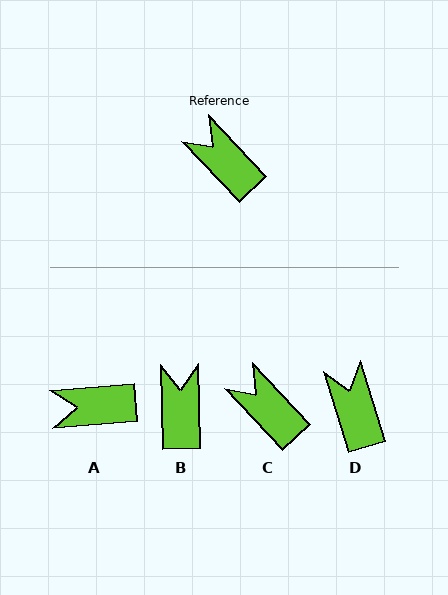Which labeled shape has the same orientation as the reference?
C.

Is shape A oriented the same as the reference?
No, it is off by about 52 degrees.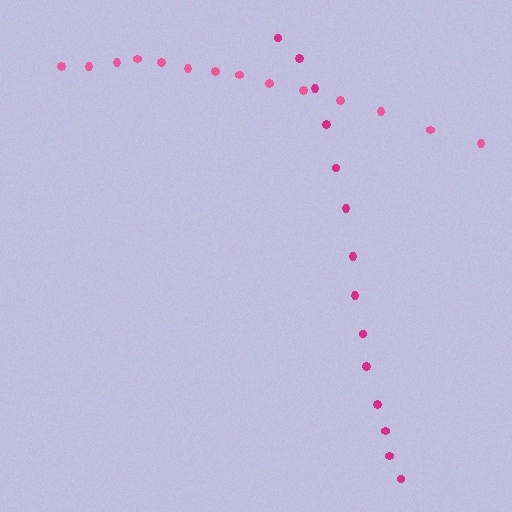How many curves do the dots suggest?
There are 2 distinct paths.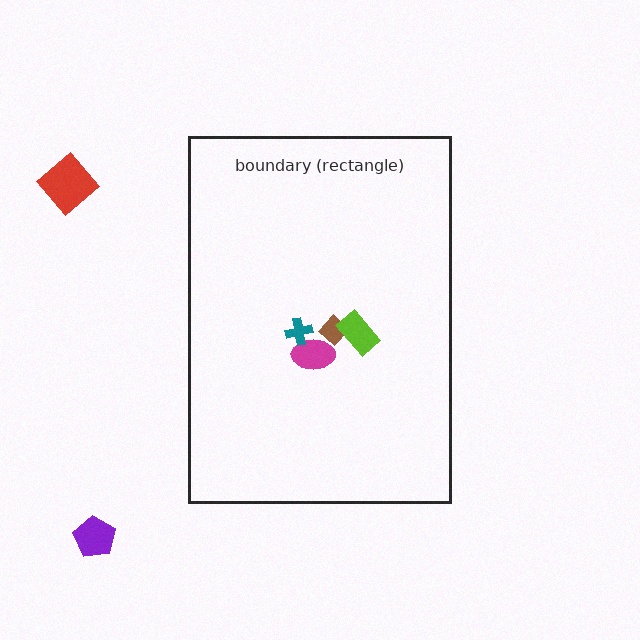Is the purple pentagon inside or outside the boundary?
Outside.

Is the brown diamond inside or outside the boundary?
Inside.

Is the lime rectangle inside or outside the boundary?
Inside.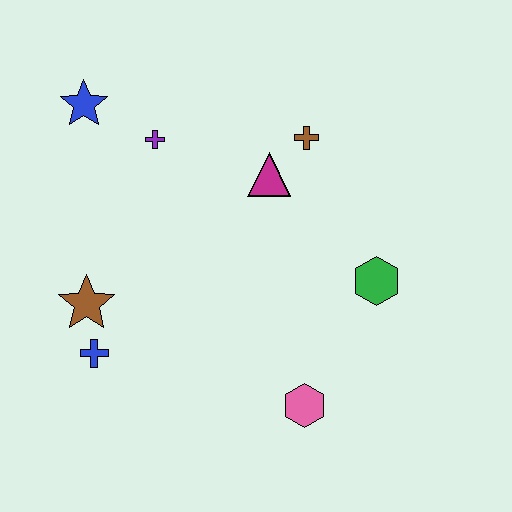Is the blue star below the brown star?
No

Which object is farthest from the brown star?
The green hexagon is farthest from the brown star.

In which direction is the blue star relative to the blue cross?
The blue star is above the blue cross.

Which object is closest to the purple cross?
The blue star is closest to the purple cross.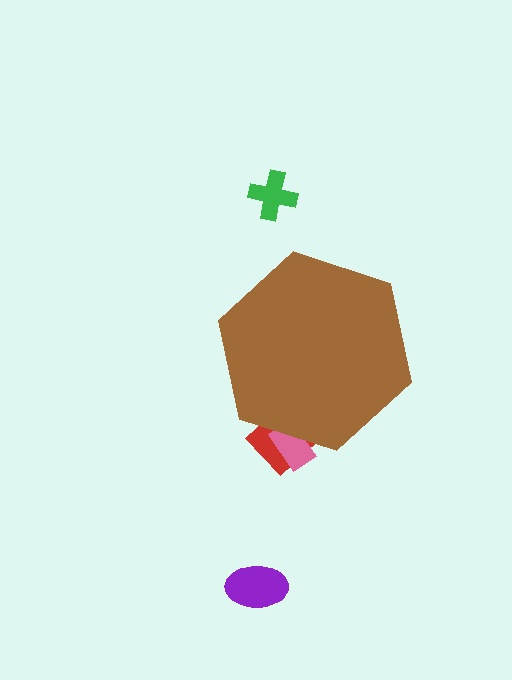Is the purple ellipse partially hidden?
No, the purple ellipse is fully visible.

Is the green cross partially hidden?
No, the green cross is fully visible.